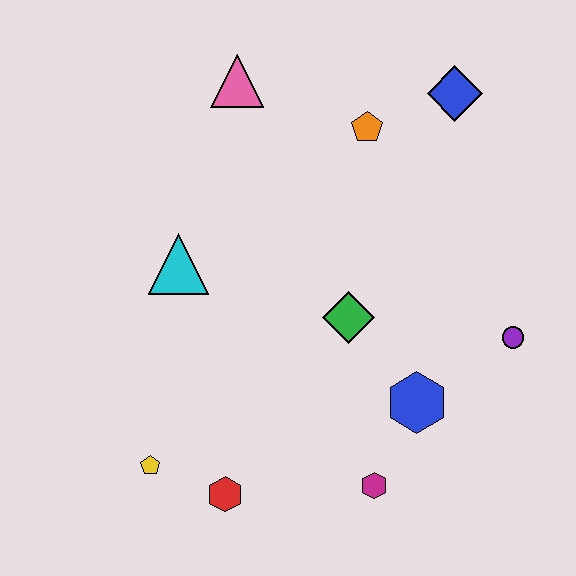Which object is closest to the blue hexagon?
The magenta hexagon is closest to the blue hexagon.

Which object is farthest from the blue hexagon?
The pink triangle is farthest from the blue hexagon.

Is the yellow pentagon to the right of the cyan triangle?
No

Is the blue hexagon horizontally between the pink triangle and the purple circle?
Yes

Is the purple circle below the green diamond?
Yes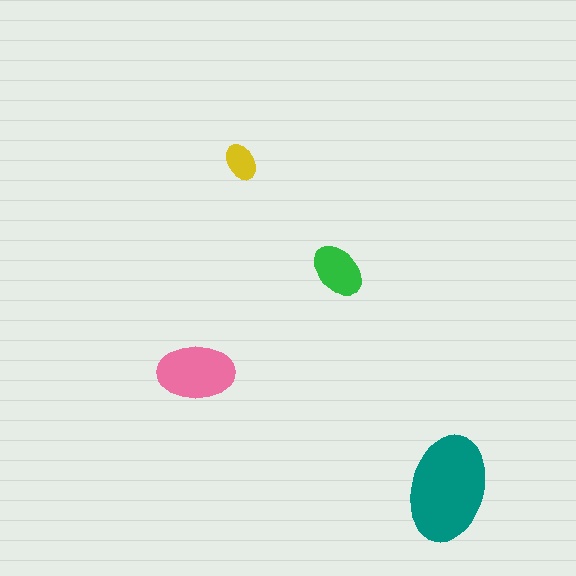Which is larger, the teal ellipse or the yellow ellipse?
The teal one.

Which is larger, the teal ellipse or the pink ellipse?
The teal one.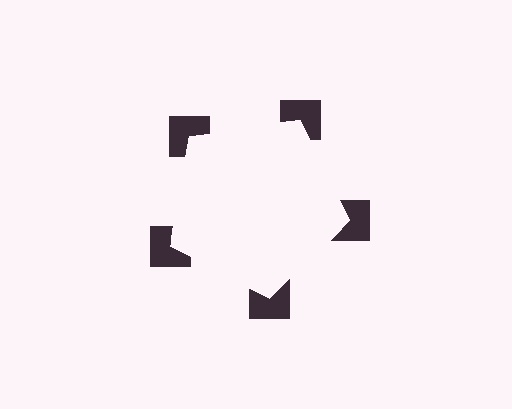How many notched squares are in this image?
There are 5 — one at each vertex of the illusory pentagon.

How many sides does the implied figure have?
5 sides.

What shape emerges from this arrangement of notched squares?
An illusory pentagon — its edges are inferred from the aligned wedge cuts in the notched squares, not physically drawn.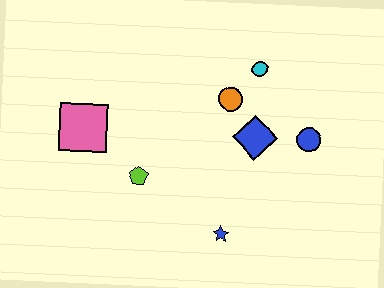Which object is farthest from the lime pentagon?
The blue circle is farthest from the lime pentagon.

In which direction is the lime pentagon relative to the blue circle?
The lime pentagon is to the left of the blue circle.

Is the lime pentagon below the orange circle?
Yes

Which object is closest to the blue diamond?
The orange circle is closest to the blue diamond.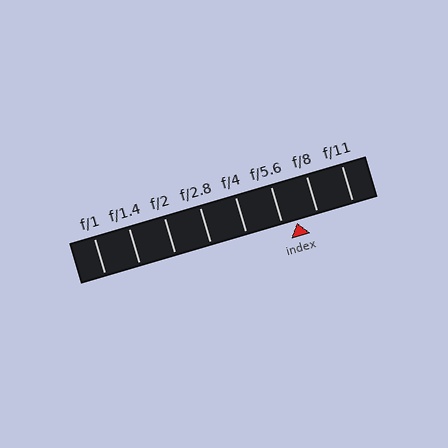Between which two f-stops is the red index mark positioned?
The index mark is between f/5.6 and f/8.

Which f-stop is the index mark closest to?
The index mark is closest to f/5.6.